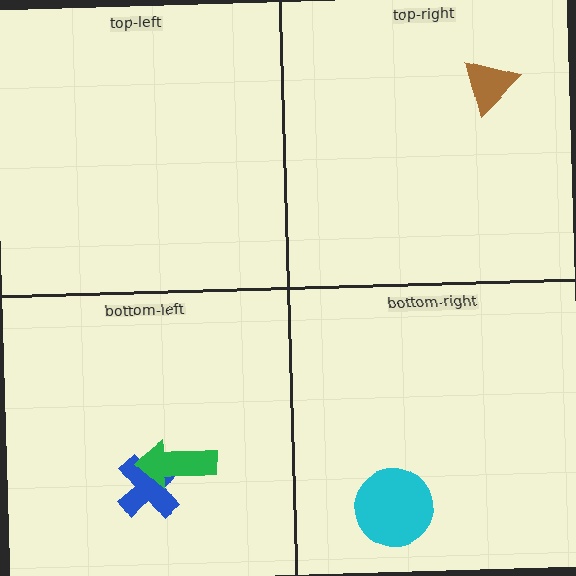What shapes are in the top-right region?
The brown triangle.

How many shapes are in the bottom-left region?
2.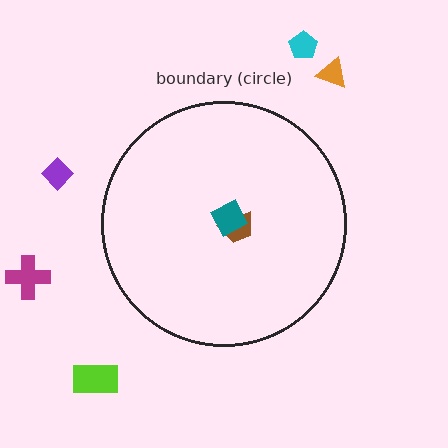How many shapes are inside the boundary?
2 inside, 5 outside.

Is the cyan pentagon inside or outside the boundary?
Outside.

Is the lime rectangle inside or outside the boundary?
Outside.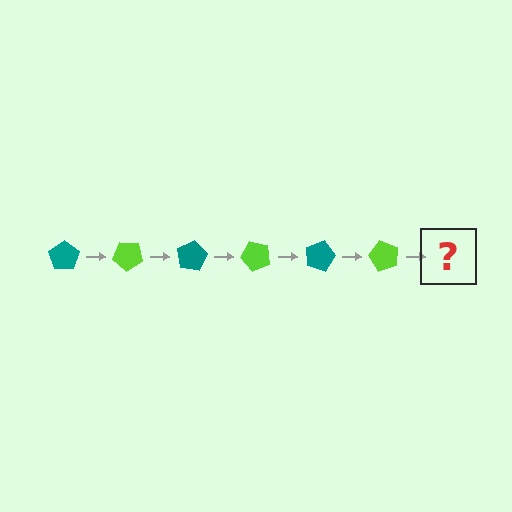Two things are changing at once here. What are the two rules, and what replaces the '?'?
The two rules are that it rotates 40 degrees each step and the color cycles through teal and lime. The '?' should be a teal pentagon, rotated 240 degrees from the start.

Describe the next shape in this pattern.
It should be a teal pentagon, rotated 240 degrees from the start.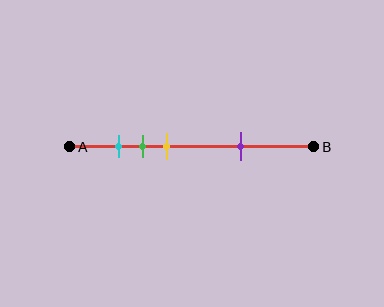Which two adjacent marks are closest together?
The cyan and green marks are the closest adjacent pair.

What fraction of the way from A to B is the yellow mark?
The yellow mark is approximately 40% (0.4) of the way from A to B.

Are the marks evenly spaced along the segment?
No, the marks are not evenly spaced.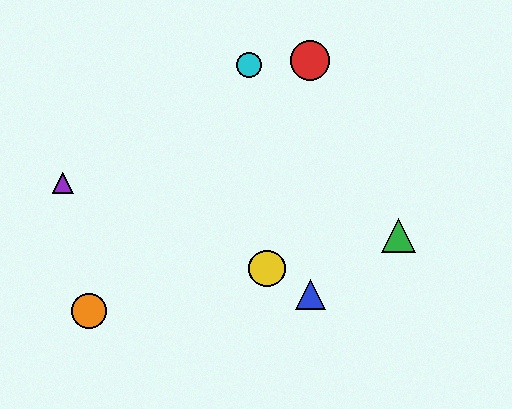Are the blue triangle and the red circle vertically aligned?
Yes, both are at x≈310.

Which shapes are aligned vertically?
The red circle, the blue triangle are aligned vertically.